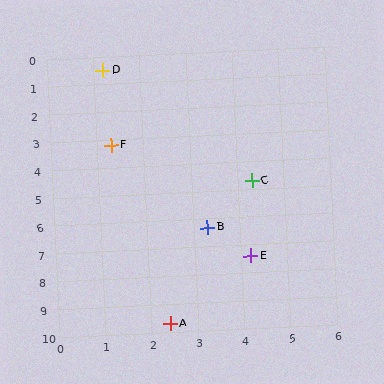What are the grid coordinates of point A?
Point A is at approximately (2.4, 9.7).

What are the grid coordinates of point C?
Point C is at approximately (4.3, 4.7).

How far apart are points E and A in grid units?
Points E and A are about 2.9 grid units apart.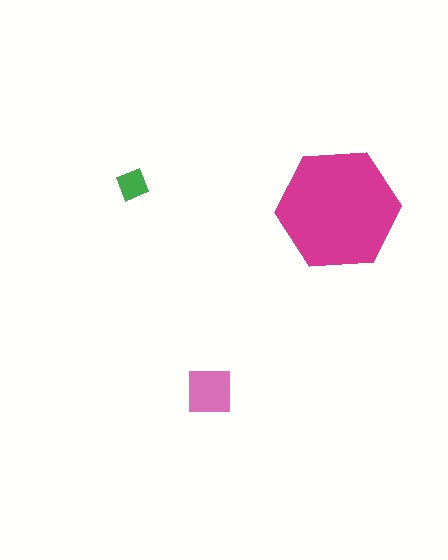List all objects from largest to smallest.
The magenta hexagon, the pink square, the green diamond.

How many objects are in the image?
There are 3 objects in the image.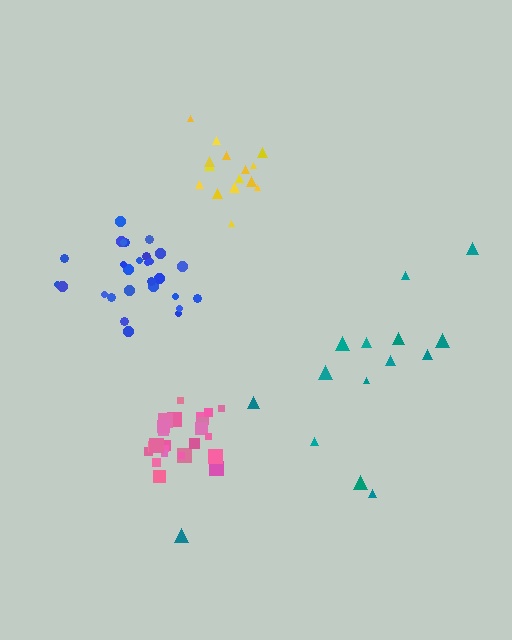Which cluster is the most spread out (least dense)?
Teal.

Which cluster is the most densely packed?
Pink.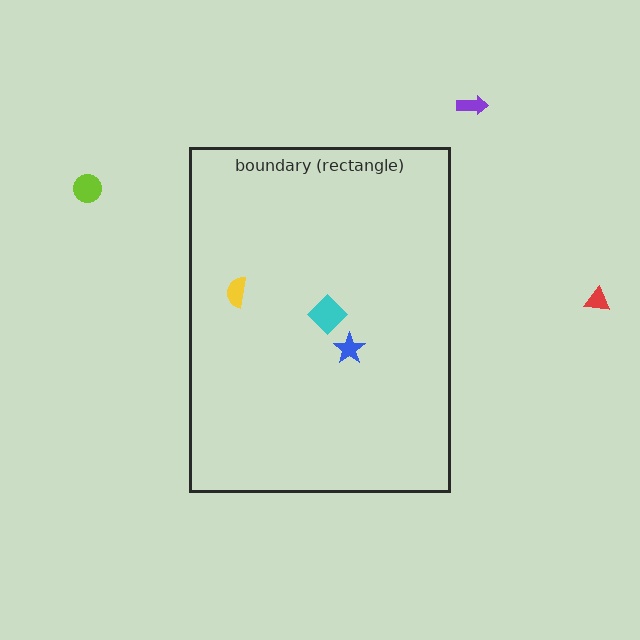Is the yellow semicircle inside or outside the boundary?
Inside.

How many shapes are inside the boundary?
3 inside, 3 outside.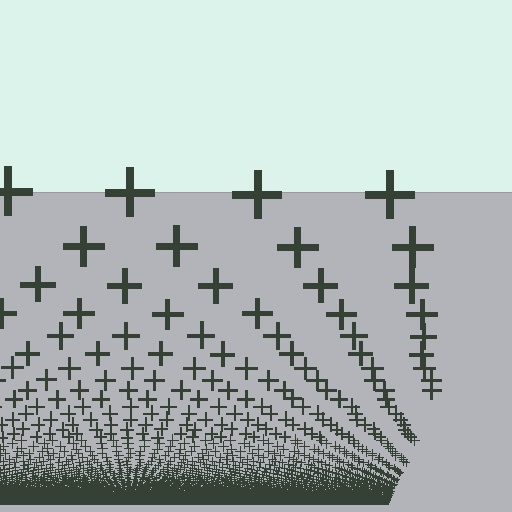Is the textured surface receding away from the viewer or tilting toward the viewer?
The surface appears to tilt toward the viewer. Texture elements get larger and sparser toward the top.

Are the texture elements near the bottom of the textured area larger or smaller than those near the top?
Smaller. The gradient is inverted — elements near the bottom are smaller and denser.